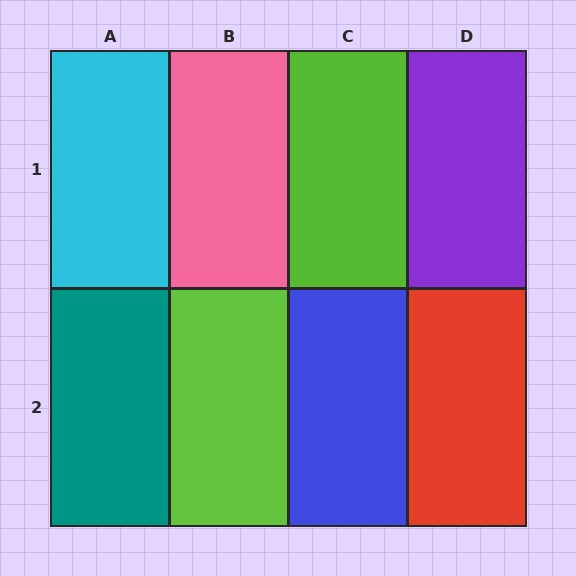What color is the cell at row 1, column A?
Cyan.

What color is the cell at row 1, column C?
Lime.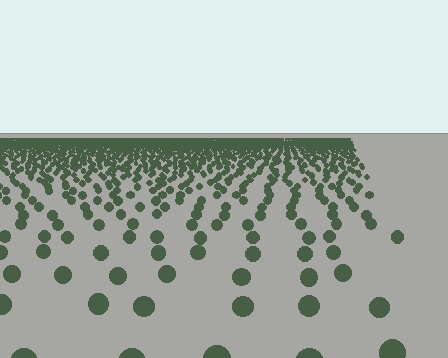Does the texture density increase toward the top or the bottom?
Density increases toward the top.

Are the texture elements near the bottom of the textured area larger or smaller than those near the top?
Larger. Near the bottom, elements are closer to the viewer and appear at a bigger on-screen size.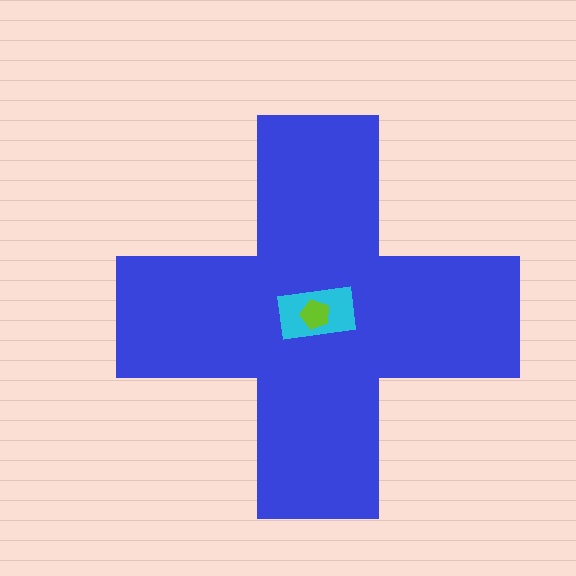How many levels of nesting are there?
3.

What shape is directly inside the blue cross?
The cyan rectangle.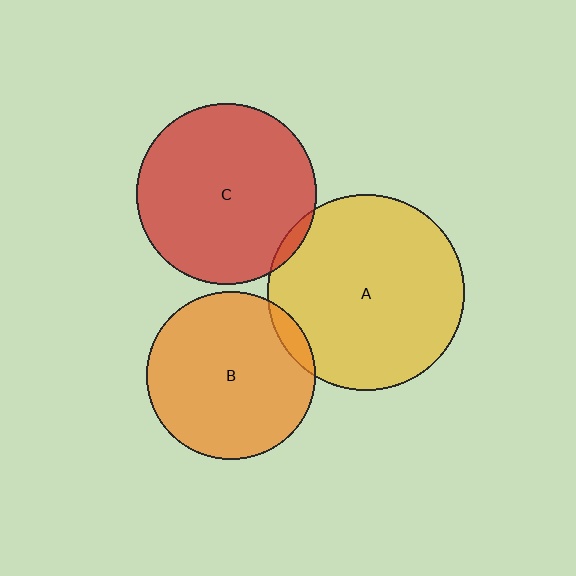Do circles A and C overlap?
Yes.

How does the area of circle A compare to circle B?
Approximately 1.4 times.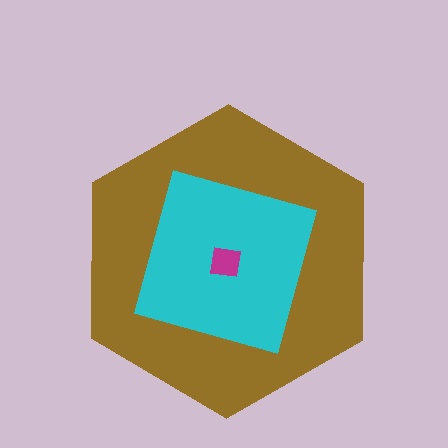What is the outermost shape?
The brown hexagon.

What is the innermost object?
The magenta square.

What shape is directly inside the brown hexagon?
The cyan square.